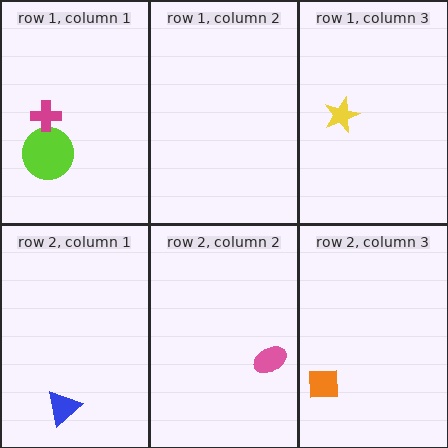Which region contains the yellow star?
The row 1, column 3 region.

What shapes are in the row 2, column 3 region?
The orange square.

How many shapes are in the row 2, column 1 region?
1.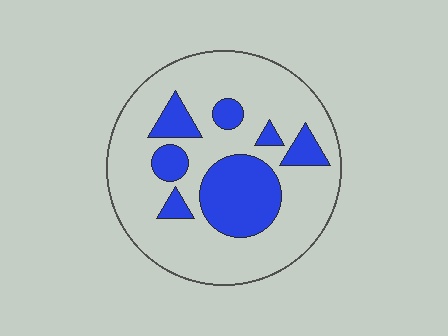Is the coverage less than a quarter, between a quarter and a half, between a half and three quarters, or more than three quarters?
Between a quarter and a half.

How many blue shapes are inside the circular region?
7.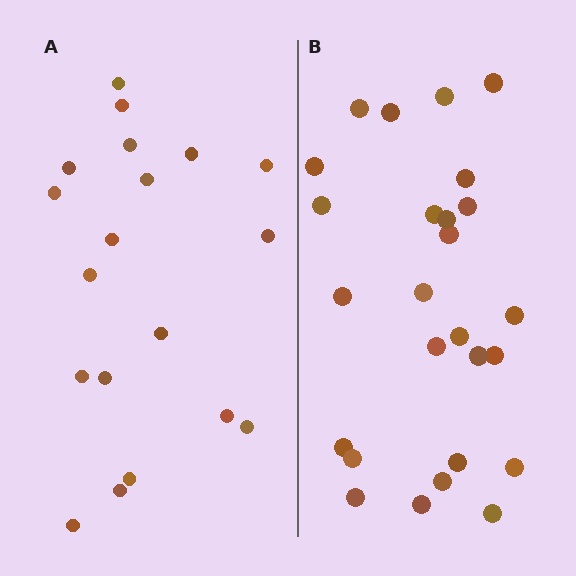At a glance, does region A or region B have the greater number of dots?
Region B (the right region) has more dots.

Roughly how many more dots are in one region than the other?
Region B has roughly 8 or so more dots than region A.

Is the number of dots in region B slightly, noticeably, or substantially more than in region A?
Region B has noticeably more, but not dramatically so. The ratio is roughly 1.4 to 1.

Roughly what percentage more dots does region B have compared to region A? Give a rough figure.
About 35% more.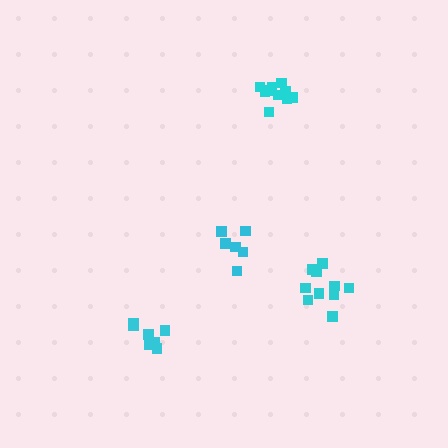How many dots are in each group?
Group 1: 7 dots, Group 2: 6 dots, Group 3: 10 dots, Group 4: 10 dots (33 total).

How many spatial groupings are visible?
There are 4 spatial groupings.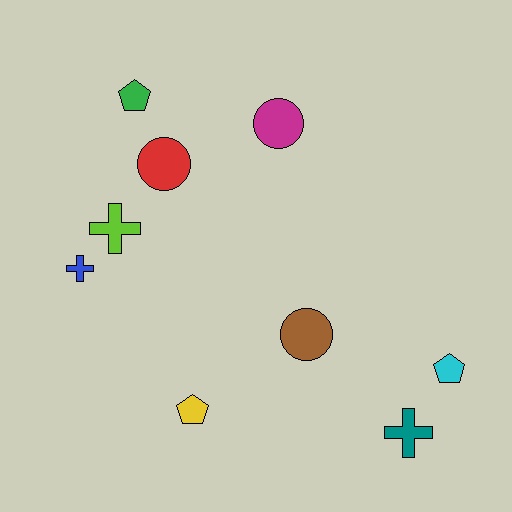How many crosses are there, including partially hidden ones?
There are 3 crosses.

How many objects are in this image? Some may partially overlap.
There are 9 objects.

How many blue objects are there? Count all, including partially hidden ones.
There is 1 blue object.